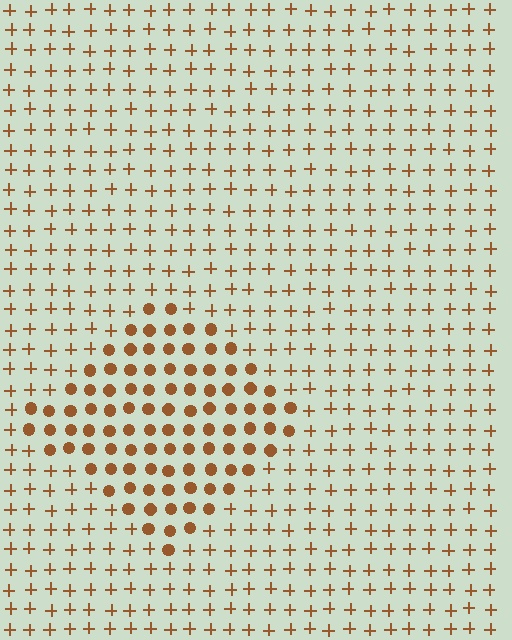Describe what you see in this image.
The image is filled with small brown elements arranged in a uniform grid. A diamond-shaped region contains circles, while the surrounding area contains plus signs. The boundary is defined purely by the change in element shape.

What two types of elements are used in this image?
The image uses circles inside the diamond region and plus signs outside it.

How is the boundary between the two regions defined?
The boundary is defined by a change in element shape: circles inside vs. plus signs outside. All elements share the same color and spacing.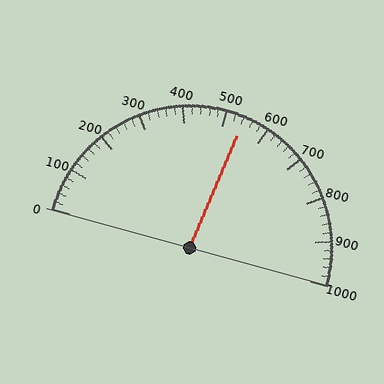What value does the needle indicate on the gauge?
The needle indicates approximately 540.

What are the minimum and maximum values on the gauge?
The gauge ranges from 0 to 1000.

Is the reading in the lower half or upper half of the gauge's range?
The reading is in the upper half of the range (0 to 1000).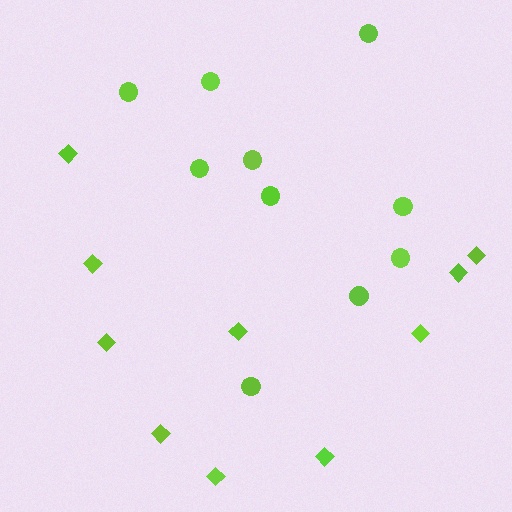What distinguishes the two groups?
There are 2 groups: one group of circles (10) and one group of diamonds (10).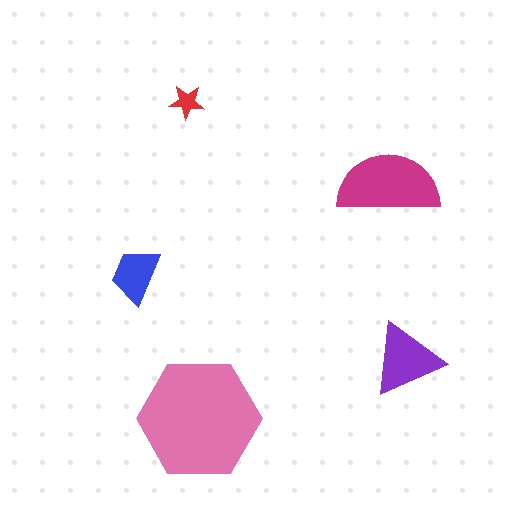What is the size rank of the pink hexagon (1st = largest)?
1st.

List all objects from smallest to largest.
The red star, the blue trapezoid, the purple triangle, the magenta semicircle, the pink hexagon.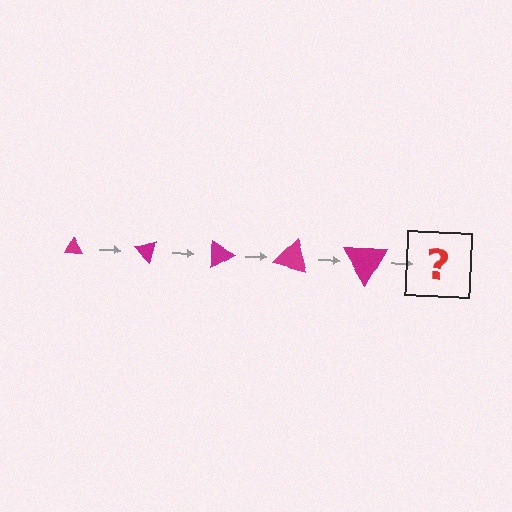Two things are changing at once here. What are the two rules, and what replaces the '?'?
The two rules are that the triangle grows larger each step and it rotates 45 degrees each step. The '?' should be a triangle, larger than the previous one and rotated 225 degrees from the start.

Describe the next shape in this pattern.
It should be a triangle, larger than the previous one and rotated 225 degrees from the start.